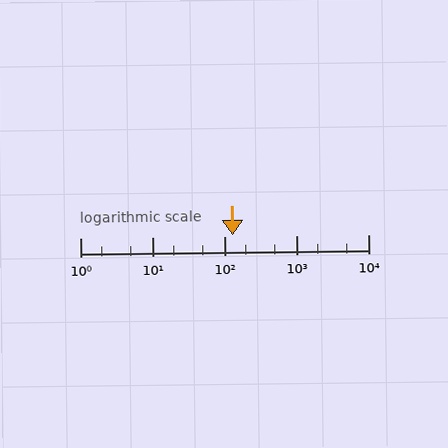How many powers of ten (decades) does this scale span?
The scale spans 4 decades, from 1 to 10000.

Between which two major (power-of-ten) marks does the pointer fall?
The pointer is between 100 and 1000.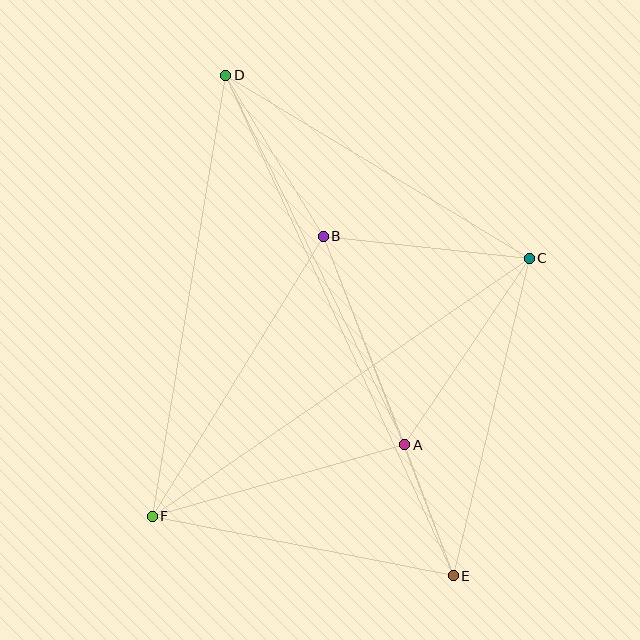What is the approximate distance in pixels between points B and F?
The distance between B and F is approximately 328 pixels.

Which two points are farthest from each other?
Points D and E are farthest from each other.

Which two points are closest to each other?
Points A and E are closest to each other.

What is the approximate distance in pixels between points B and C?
The distance between B and C is approximately 207 pixels.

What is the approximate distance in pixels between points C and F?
The distance between C and F is approximately 457 pixels.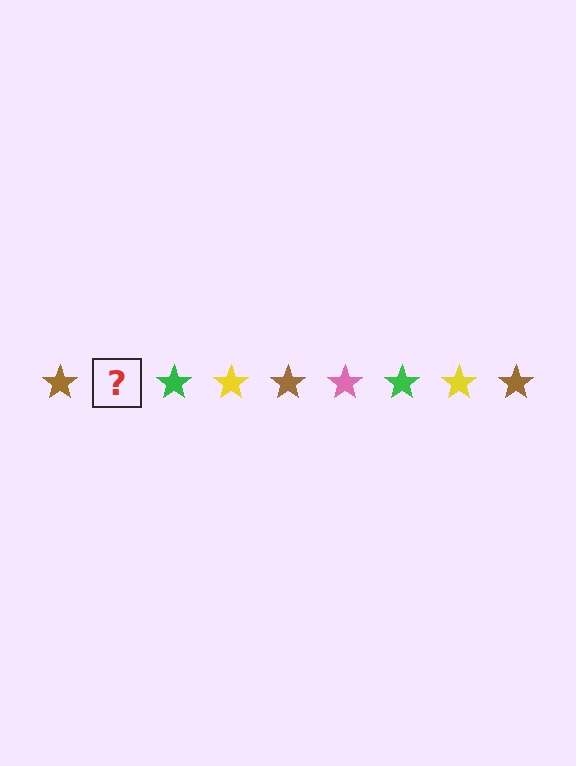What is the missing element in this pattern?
The missing element is a pink star.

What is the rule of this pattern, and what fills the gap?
The rule is that the pattern cycles through brown, pink, green, yellow stars. The gap should be filled with a pink star.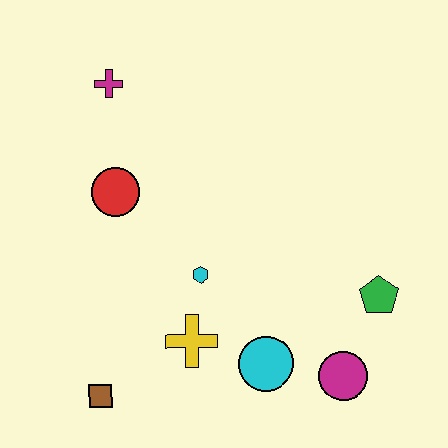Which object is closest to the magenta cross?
The red circle is closest to the magenta cross.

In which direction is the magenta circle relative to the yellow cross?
The magenta circle is to the right of the yellow cross.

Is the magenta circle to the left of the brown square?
No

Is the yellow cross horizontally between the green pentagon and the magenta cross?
Yes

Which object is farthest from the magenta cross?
The magenta circle is farthest from the magenta cross.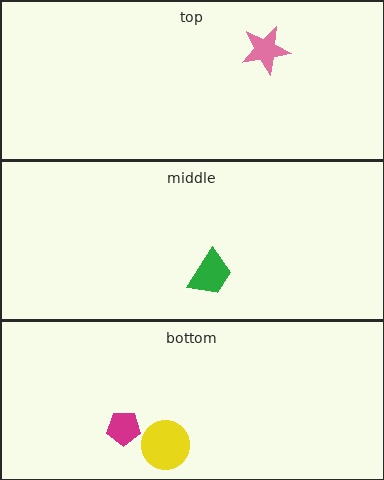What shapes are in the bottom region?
The magenta pentagon, the yellow circle.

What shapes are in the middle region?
The green trapezoid.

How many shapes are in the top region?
1.